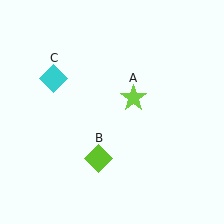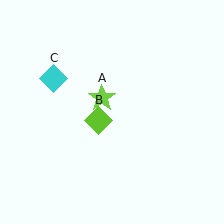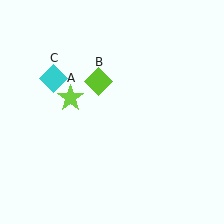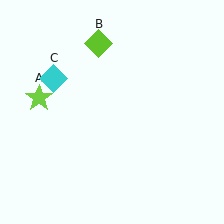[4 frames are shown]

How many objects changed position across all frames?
2 objects changed position: lime star (object A), lime diamond (object B).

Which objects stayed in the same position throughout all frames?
Cyan diamond (object C) remained stationary.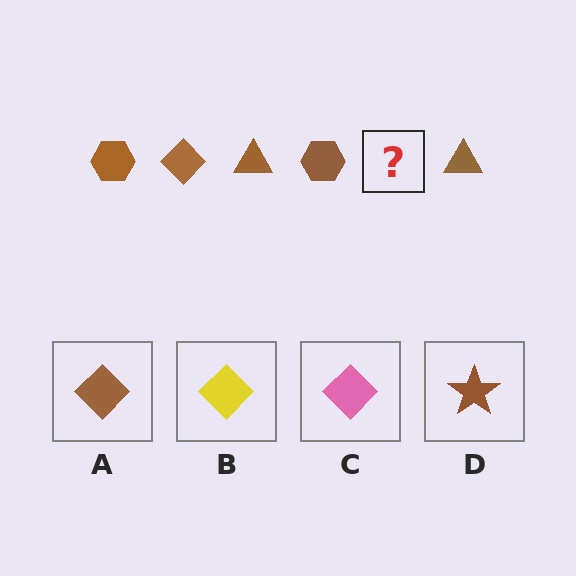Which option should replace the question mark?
Option A.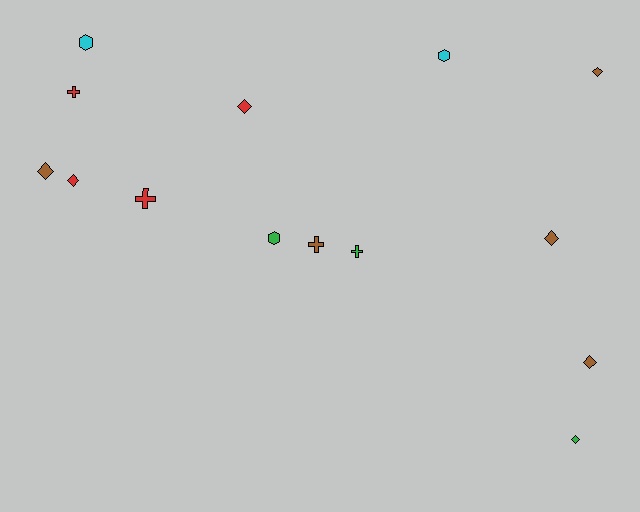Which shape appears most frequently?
Diamond, with 7 objects.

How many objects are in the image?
There are 14 objects.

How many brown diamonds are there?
There are 4 brown diamonds.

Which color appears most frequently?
Brown, with 5 objects.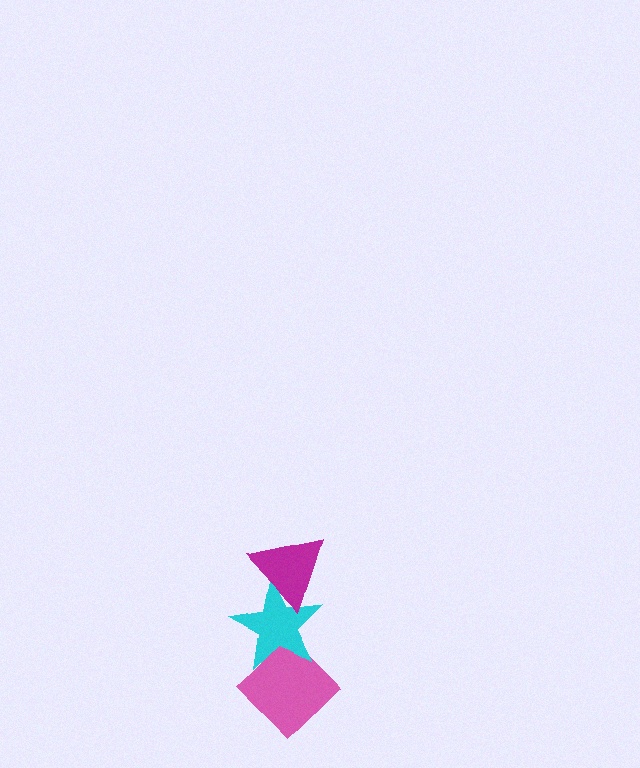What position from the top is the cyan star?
The cyan star is 2nd from the top.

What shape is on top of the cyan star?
The magenta triangle is on top of the cyan star.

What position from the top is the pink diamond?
The pink diamond is 3rd from the top.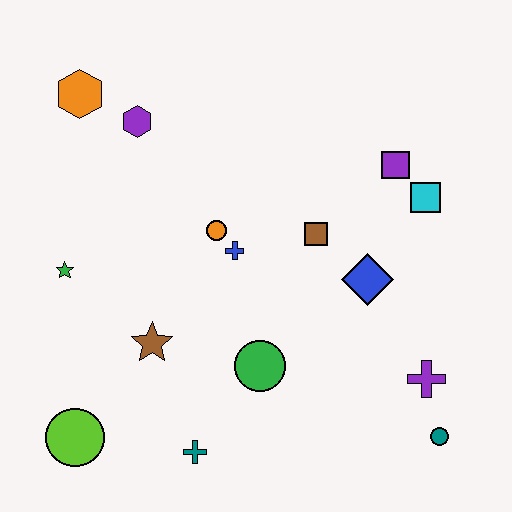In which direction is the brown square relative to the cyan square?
The brown square is to the left of the cyan square.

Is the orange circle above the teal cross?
Yes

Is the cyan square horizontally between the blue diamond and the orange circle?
No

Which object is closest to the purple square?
The cyan square is closest to the purple square.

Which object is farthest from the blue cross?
The teal circle is farthest from the blue cross.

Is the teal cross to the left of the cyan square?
Yes